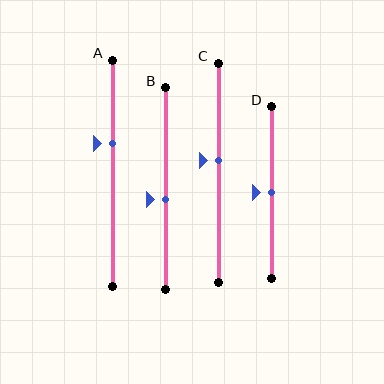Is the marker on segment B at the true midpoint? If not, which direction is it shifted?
No, the marker on segment B is shifted downward by about 5% of the segment length.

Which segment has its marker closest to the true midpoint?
Segment D has its marker closest to the true midpoint.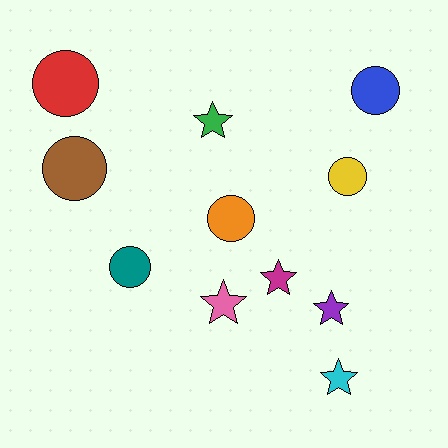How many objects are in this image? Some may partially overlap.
There are 11 objects.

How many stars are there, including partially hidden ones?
There are 5 stars.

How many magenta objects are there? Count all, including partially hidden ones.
There is 1 magenta object.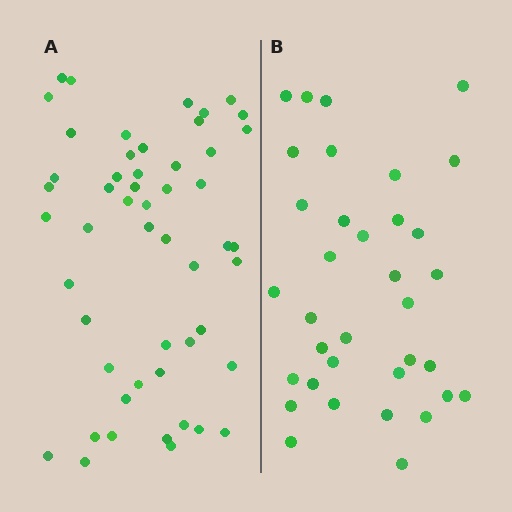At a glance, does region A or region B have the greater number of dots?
Region A (the left region) has more dots.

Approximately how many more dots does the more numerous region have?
Region A has approximately 15 more dots than region B.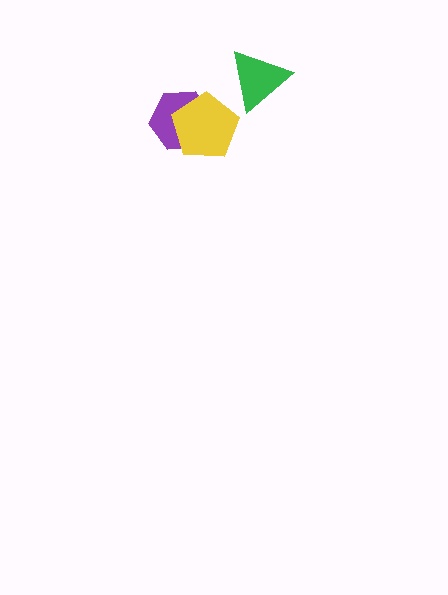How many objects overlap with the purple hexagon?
1 object overlaps with the purple hexagon.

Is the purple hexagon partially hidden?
Yes, it is partially covered by another shape.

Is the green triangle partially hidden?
No, no other shape covers it.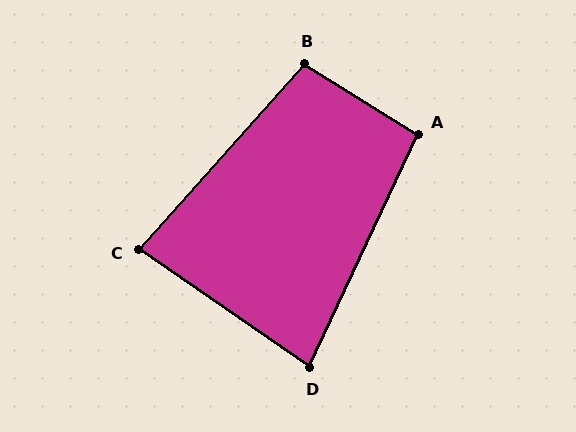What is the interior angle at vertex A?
Approximately 97 degrees (obtuse).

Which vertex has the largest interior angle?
B, at approximately 100 degrees.